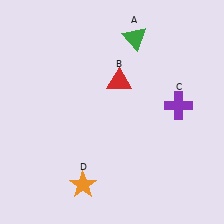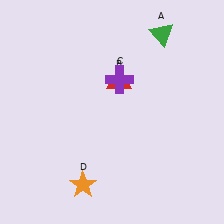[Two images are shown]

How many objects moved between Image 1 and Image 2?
2 objects moved between the two images.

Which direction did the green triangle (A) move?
The green triangle (A) moved right.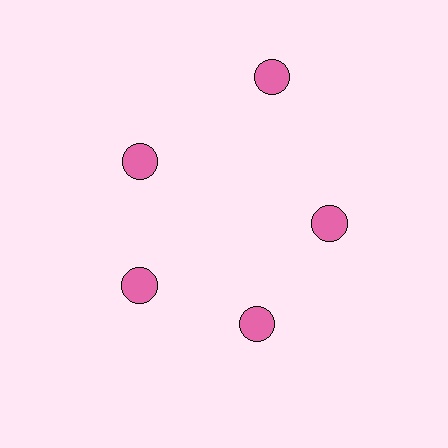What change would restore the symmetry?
The symmetry would be restored by moving it inward, back onto the ring so that all 5 circles sit at equal angles and equal distance from the center.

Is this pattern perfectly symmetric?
No. The 5 pink circles are arranged in a ring, but one element near the 1 o'clock position is pushed outward from the center, breaking the 5-fold rotational symmetry.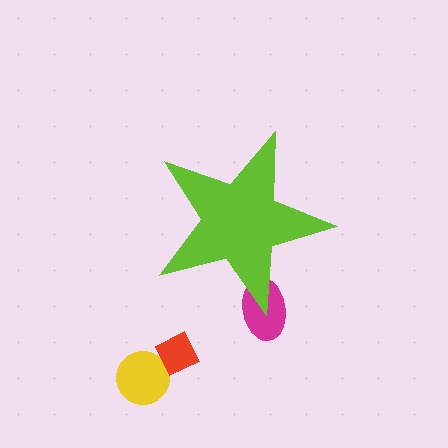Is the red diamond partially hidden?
No, the red diamond is fully visible.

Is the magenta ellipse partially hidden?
Yes, the magenta ellipse is partially hidden behind the lime star.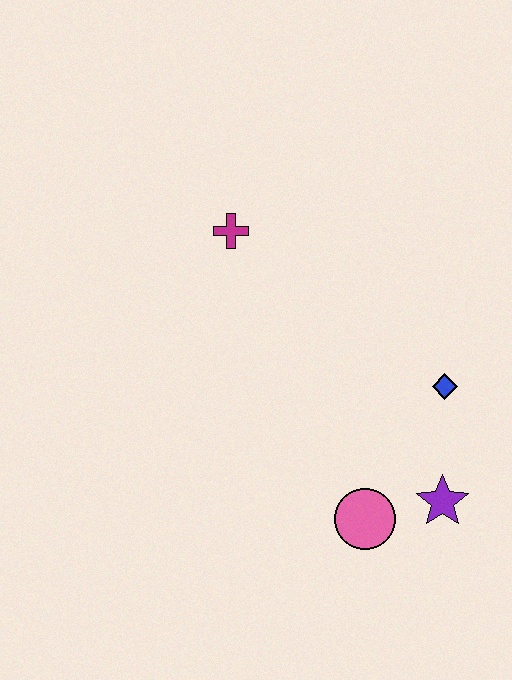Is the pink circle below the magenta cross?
Yes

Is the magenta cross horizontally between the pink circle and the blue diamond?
No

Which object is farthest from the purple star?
The magenta cross is farthest from the purple star.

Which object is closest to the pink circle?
The purple star is closest to the pink circle.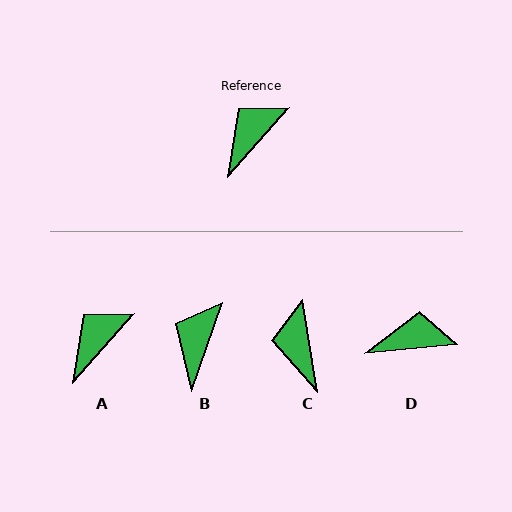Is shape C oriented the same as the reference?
No, it is off by about 51 degrees.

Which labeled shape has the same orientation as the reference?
A.